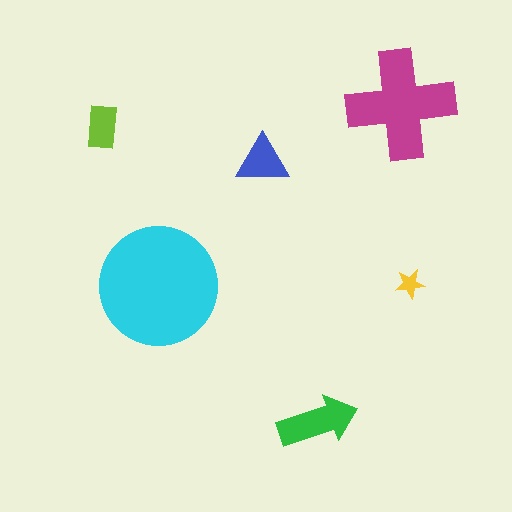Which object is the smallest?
The yellow star.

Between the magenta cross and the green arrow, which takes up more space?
The magenta cross.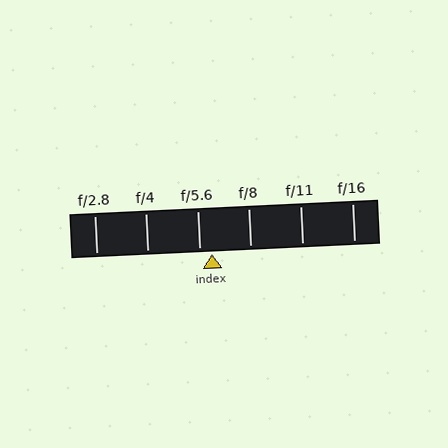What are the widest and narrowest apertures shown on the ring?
The widest aperture shown is f/2.8 and the narrowest is f/16.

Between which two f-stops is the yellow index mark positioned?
The index mark is between f/5.6 and f/8.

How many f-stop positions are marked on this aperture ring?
There are 6 f-stop positions marked.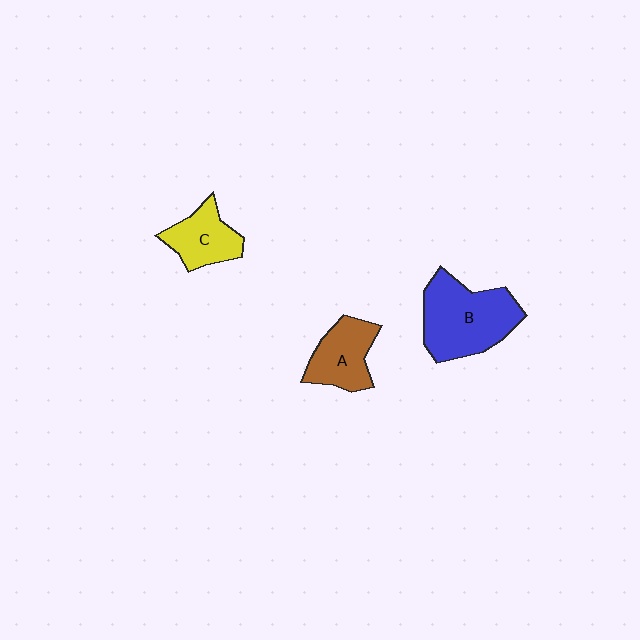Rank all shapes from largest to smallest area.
From largest to smallest: B (blue), A (brown), C (yellow).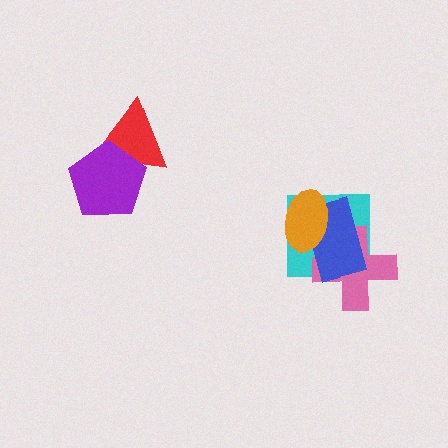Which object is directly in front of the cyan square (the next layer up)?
The pink cross is directly in front of the cyan square.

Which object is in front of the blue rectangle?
The orange ellipse is in front of the blue rectangle.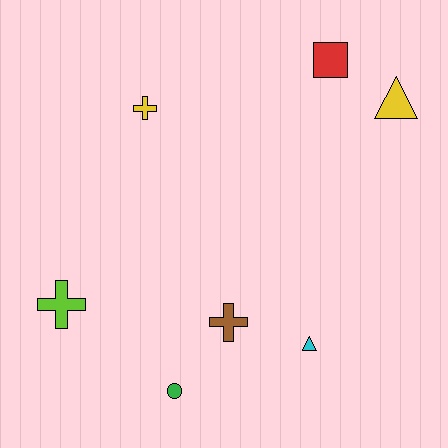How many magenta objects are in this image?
There are no magenta objects.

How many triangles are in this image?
There are 2 triangles.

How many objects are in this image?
There are 7 objects.